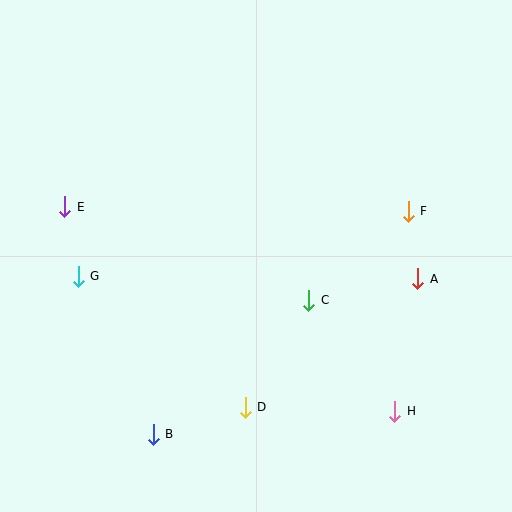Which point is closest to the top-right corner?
Point F is closest to the top-right corner.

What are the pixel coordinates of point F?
Point F is at (408, 211).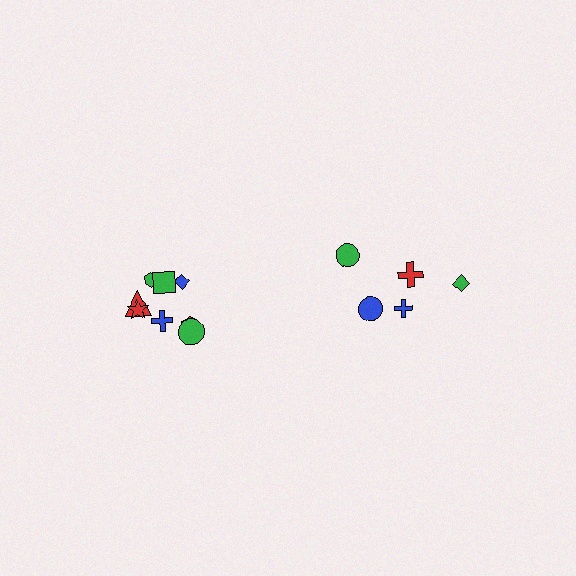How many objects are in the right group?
There are 5 objects.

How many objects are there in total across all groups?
There are 13 objects.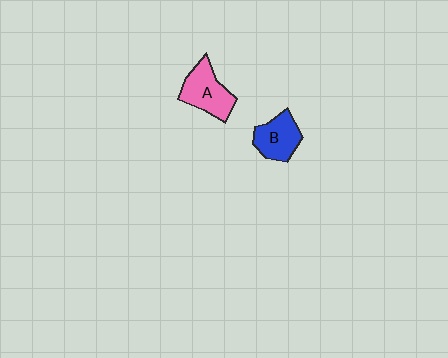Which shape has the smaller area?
Shape B (blue).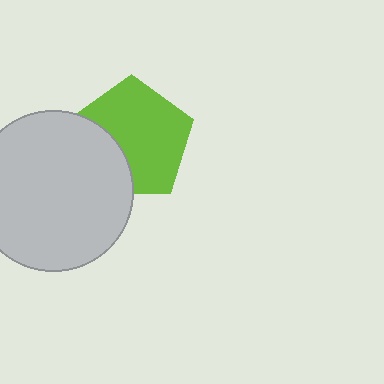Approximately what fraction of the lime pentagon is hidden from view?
Roughly 31% of the lime pentagon is hidden behind the light gray circle.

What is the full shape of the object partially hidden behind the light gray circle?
The partially hidden object is a lime pentagon.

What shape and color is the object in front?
The object in front is a light gray circle.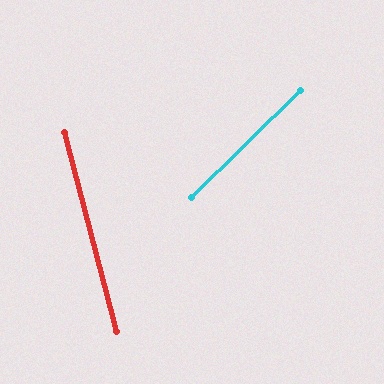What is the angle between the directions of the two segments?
Approximately 60 degrees.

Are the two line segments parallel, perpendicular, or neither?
Neither parallel nor perpendicular — they differ by about 60°.